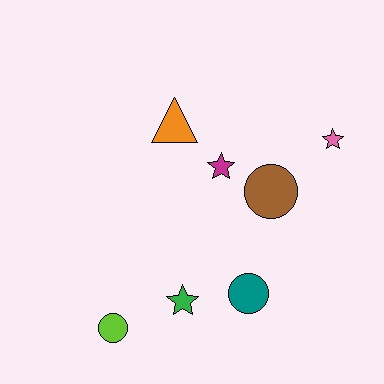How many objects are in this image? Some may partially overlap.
There are 7 objects.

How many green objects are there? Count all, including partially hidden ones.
There is 1 green object.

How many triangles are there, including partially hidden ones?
There is 1 triangle.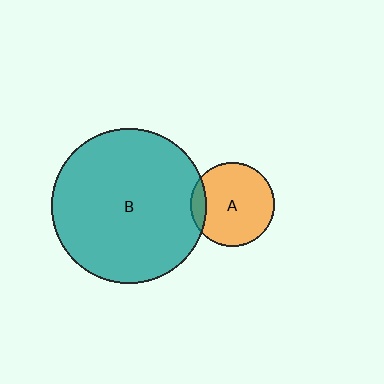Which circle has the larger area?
Circle B (teal).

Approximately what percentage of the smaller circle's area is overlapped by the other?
Approximately 10%.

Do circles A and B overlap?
Yes.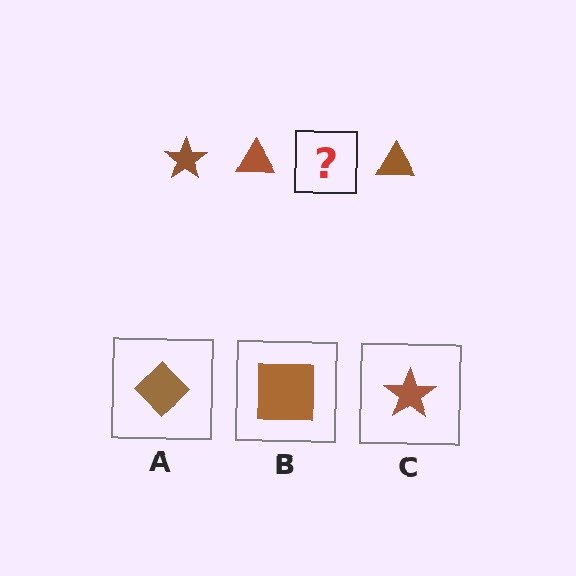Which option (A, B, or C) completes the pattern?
C.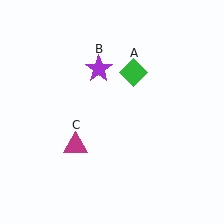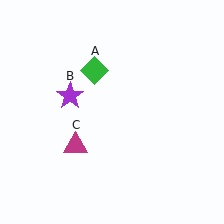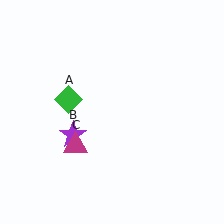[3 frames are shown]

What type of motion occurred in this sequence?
The green diamond (object A), purple star (object B) rotated counterclockwise around the center of the scene.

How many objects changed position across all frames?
2 objects changed position: green diamond (object A), purple star (object B).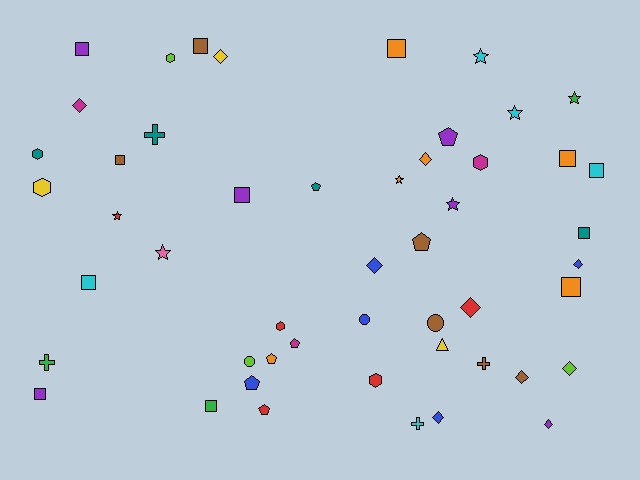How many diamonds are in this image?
There are 10 diamonds.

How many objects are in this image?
There are 50 objects.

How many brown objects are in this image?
There are 6 brown objects.